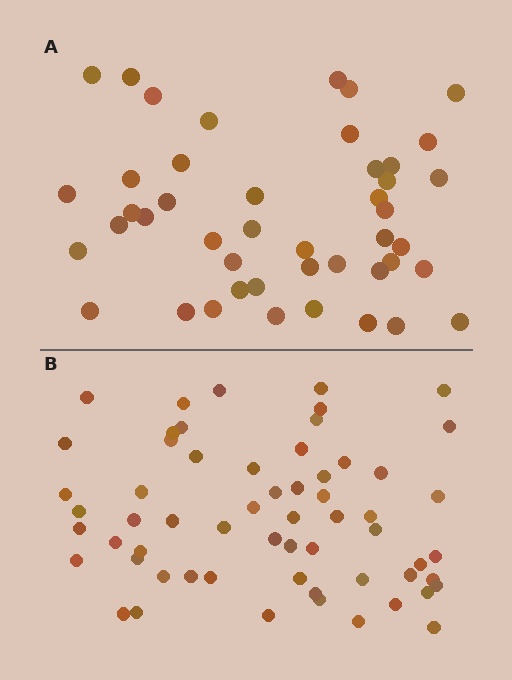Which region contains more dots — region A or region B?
Region B (the bottom region) has more dots.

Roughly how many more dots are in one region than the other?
Region B has approximately 15 more dots than region A.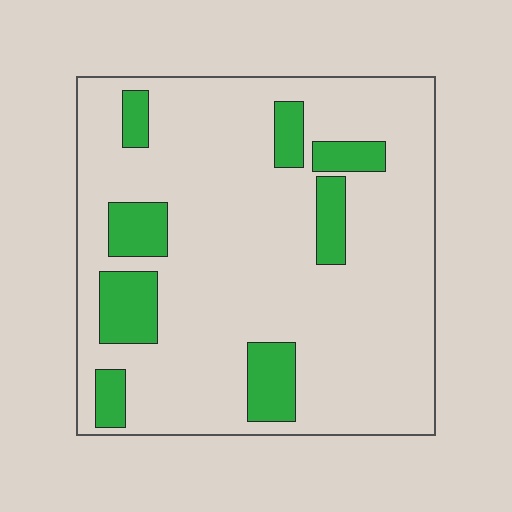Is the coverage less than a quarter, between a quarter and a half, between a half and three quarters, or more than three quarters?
Less than a quarter.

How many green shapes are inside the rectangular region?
8.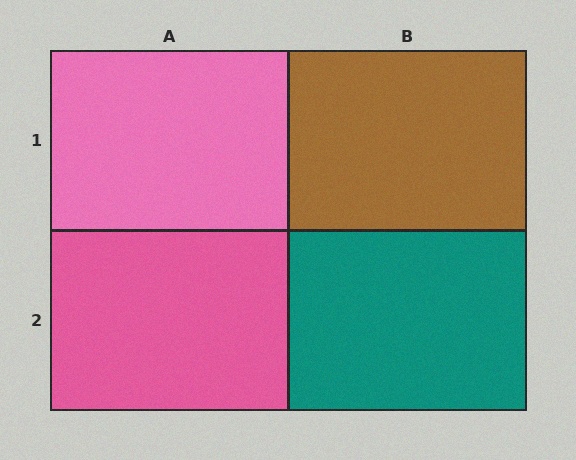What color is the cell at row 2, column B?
Teal.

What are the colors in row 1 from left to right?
Pink, brown.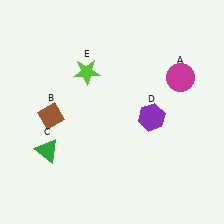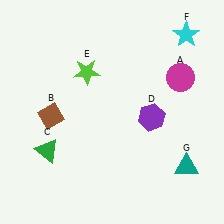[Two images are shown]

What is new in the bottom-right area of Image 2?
A teal triangle (G) was added in the bottom-right area of Image 2.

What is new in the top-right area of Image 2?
A cyan star (F) was added in the top-right area of Image 2.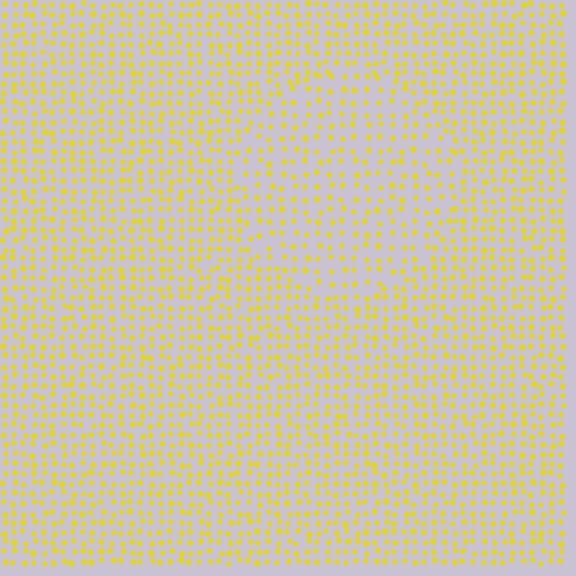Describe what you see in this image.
The image contains small yellow elements arranged at two different densities. A circle-shaped region is visible where the elements are less densely packed than the surrounding area.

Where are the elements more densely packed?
The elements are more densely packed outside the circle boundary.